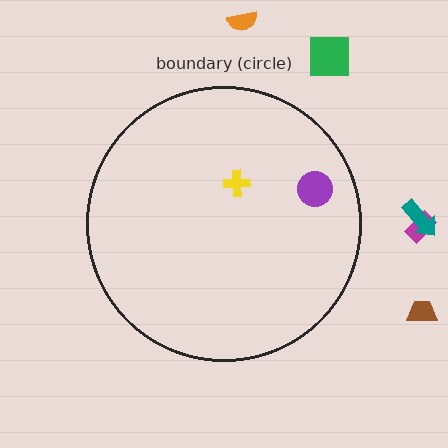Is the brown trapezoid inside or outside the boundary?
Outside.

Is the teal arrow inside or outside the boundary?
Outside.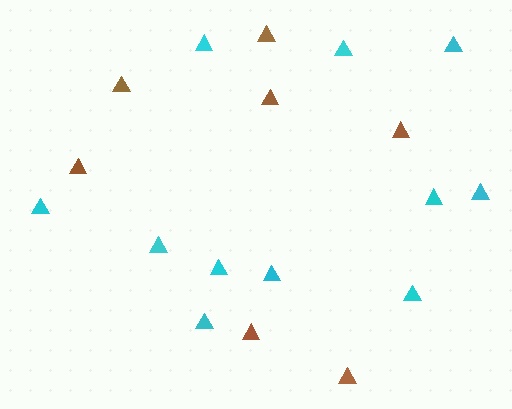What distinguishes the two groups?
There are 2 groups: one group of brown triangles (7) and one group of cyan triangles (11).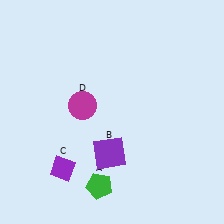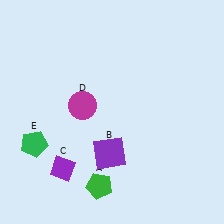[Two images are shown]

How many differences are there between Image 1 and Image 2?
There is 1 difference between the two images.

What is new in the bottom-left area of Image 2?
A green pentagon (E) was added in the bottom-left area of Image 2.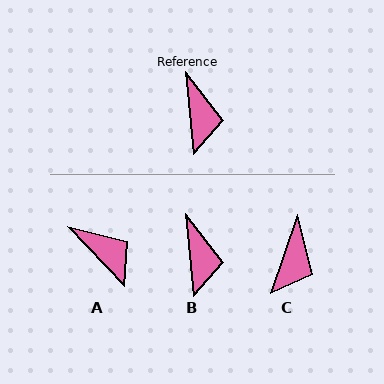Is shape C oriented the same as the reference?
No, it is off by about 24 degrees.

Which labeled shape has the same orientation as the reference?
B.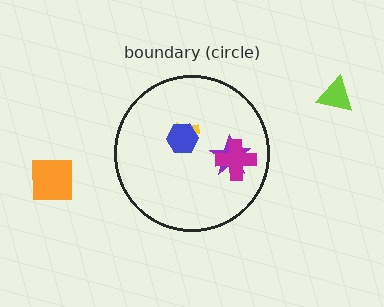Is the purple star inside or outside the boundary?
Inside.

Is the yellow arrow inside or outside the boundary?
Inside.